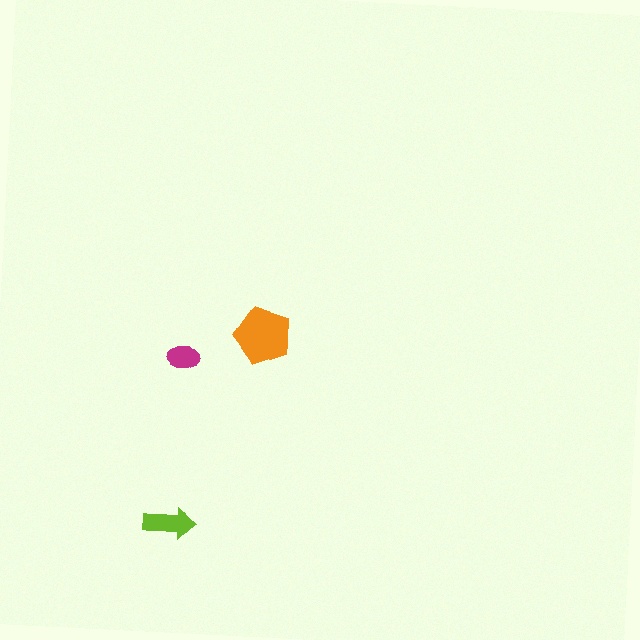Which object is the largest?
The orange pentagon.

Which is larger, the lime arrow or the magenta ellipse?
The lime arrow.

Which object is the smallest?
The magenta ellipse.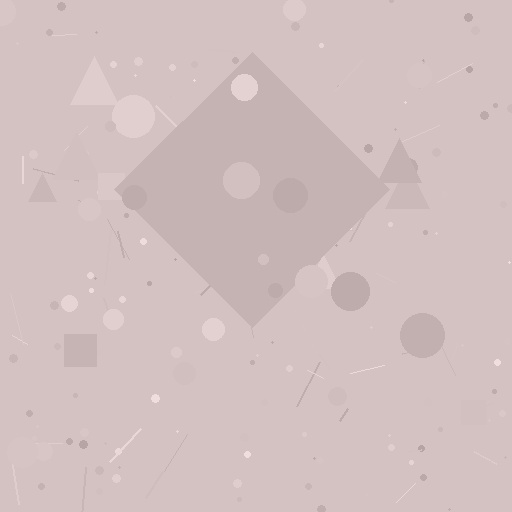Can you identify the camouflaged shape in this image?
The camouflaged shape is a diamond.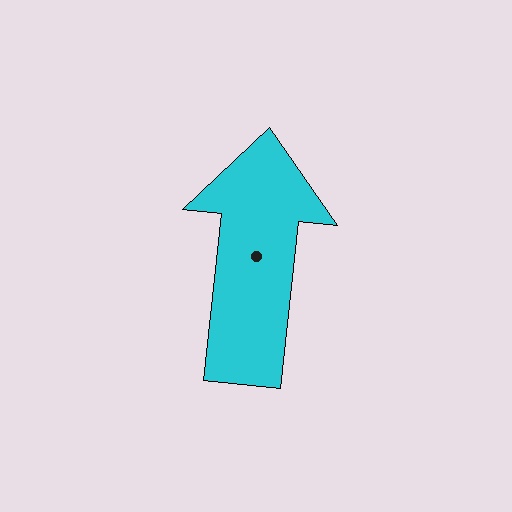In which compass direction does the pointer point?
North.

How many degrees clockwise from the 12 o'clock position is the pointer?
Approximately 6 degrees.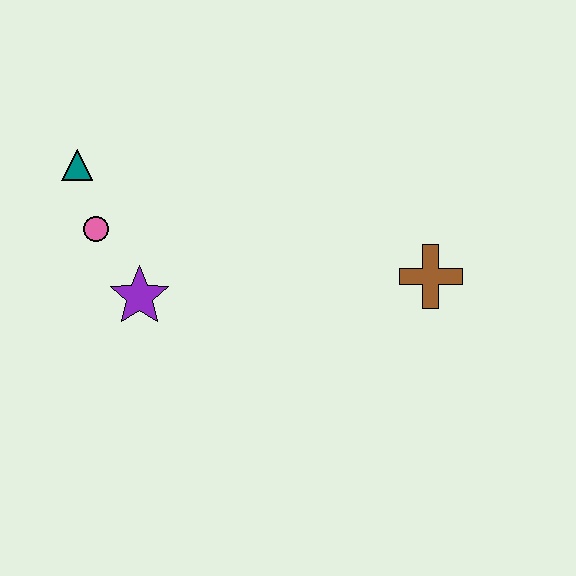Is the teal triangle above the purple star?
Yes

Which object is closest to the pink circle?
The teal triangle is closest to the pink circle.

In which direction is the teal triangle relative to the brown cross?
The teal triangle is to the left of the brown cross.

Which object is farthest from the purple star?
The brown cross is farthest from the purple star.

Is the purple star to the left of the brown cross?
Yes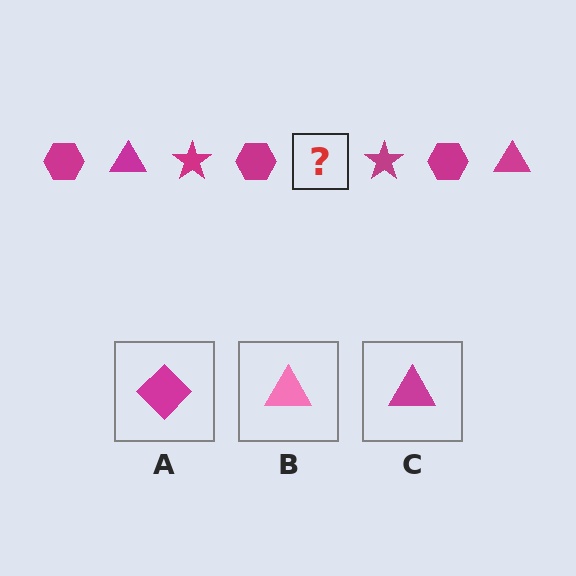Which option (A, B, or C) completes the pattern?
C.